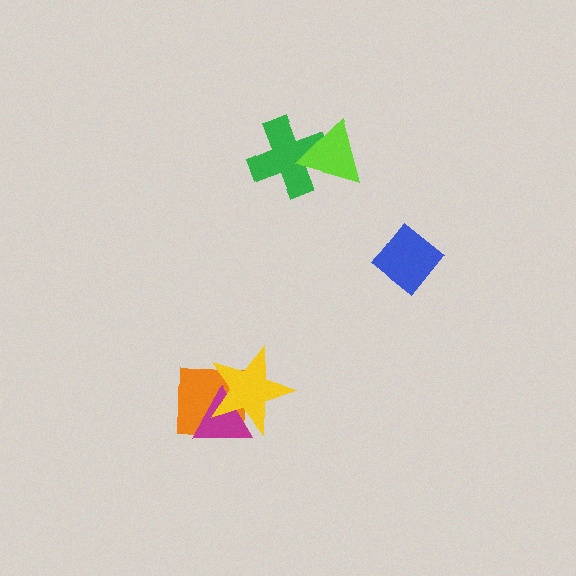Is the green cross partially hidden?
Yes, it is partially covered by another shape.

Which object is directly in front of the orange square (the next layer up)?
The magenta triangle is directly in front of the orange square.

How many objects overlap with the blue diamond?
0 objects overlap with the blue diamond.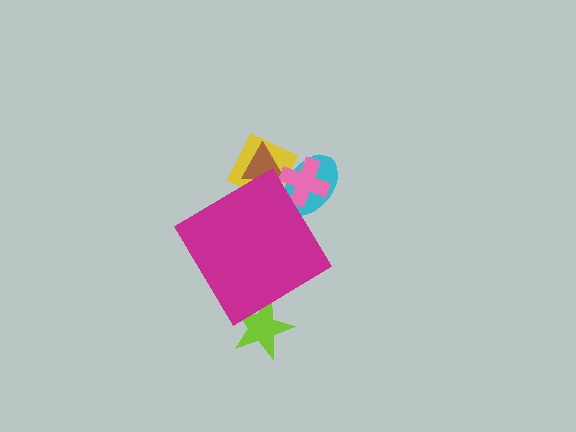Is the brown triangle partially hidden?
Yes, the brown triangle is partially hidden behind the magenta diamond.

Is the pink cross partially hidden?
Yes, the pink cross is partially hidden behind the magenta diamond.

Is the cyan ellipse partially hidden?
Yes, the cyan ellipse is partially hidden behind the magenta diamond.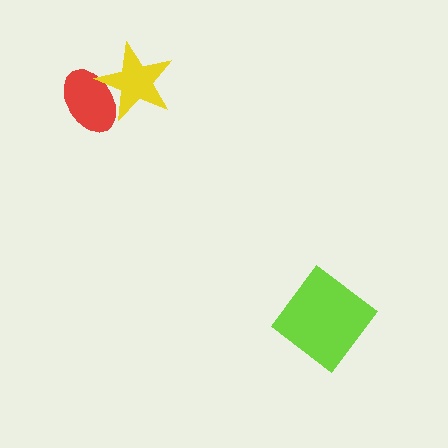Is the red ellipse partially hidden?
Yes, it is partially covered by another shape.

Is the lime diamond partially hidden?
No, no other shape covers it.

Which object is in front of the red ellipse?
The yellow star is in front of the red ellipse.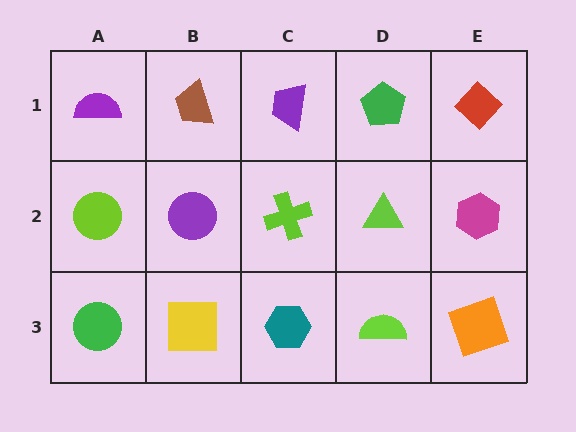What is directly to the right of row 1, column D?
A red diamond.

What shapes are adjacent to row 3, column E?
A magenta hexagon (row 2, column E), a lime semicircle (row 3, column D).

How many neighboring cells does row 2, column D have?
4.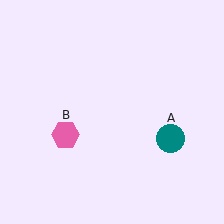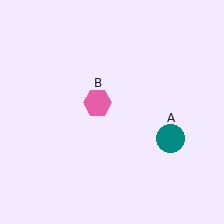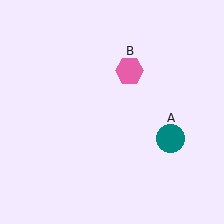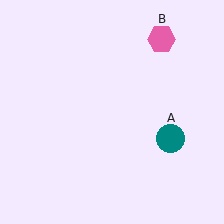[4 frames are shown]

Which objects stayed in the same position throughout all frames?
Teal circle (object A) remained stationary.